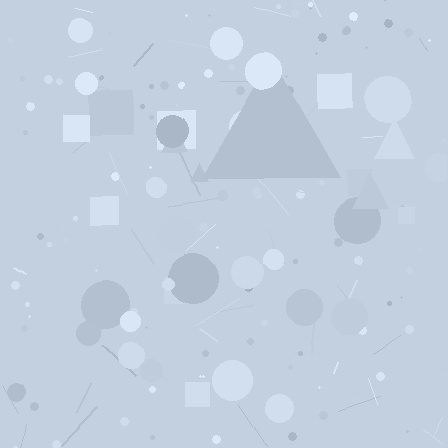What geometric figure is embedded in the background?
A triangle is embedded in the background.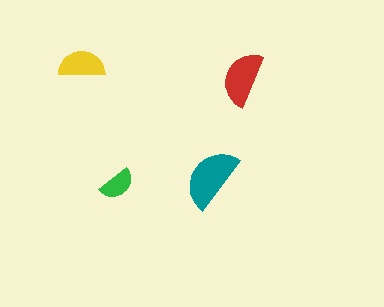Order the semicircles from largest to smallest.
the teal one, the red one, the yellow one, the green one.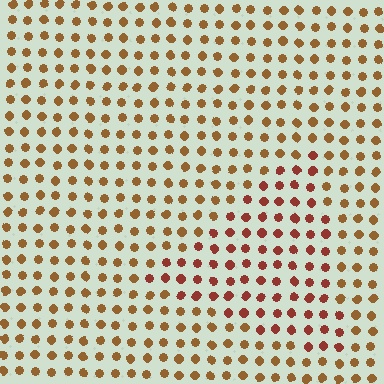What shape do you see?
I see a triangle.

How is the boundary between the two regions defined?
The boundary is defined purely by a slight shift in hue (about 28 degrees). Spacing, size, and orientation are identical on both sides.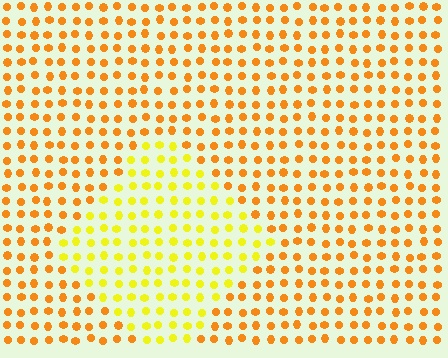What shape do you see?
I see a diamond.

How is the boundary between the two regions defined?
The boundary is defined purely by a slight shift in hue (about 30 degrees). Spacing, size, and orientation are identical on both sides.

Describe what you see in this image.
The image is filled with small orange elements in a uniform arrangement. A diamond-shaped region is visible where the elements are tinted to a slightly different hue, forming a subtle color boundary.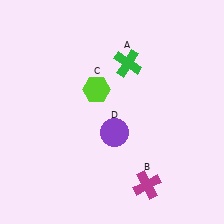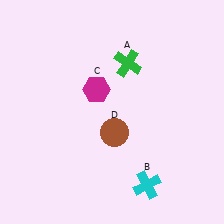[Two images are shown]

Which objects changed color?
B changed from magenta to cyan. C changed from lime to magenta. D changed from purple to brown.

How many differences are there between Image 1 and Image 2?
There are 3 differences between the two images.